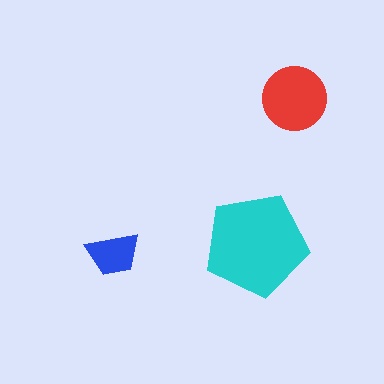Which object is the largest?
The cyan pentagon.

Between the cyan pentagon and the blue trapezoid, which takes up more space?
The cyan pentagon.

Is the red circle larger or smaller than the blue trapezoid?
Larger.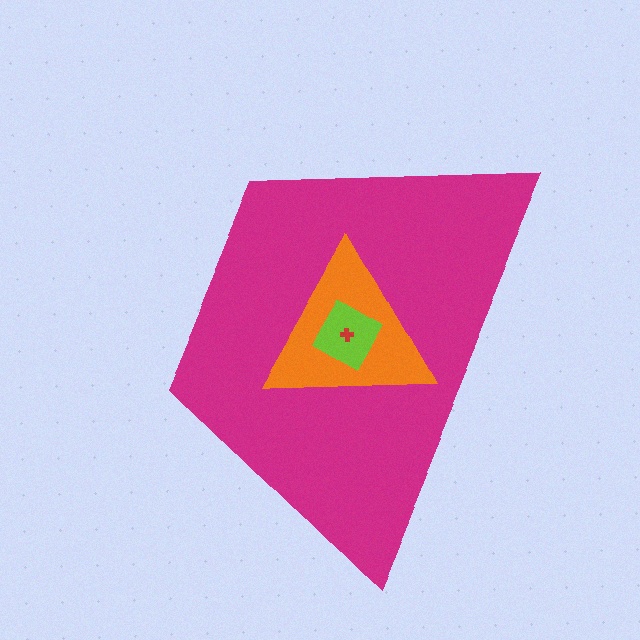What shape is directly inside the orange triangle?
The lime square.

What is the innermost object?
The red cross.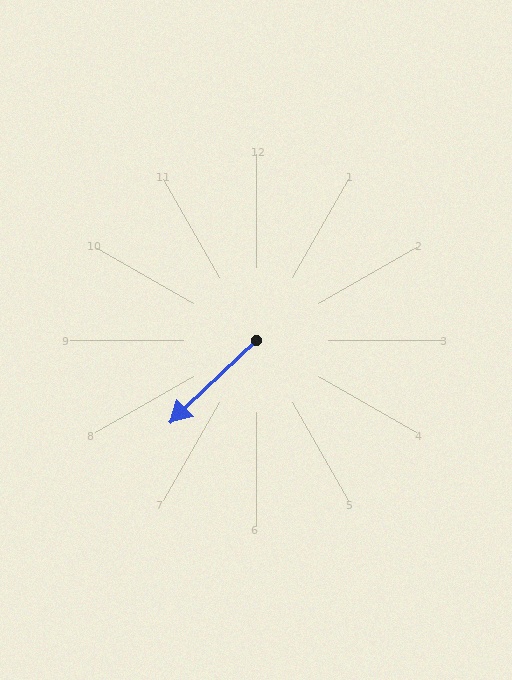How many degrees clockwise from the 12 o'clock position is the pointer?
Approximately 226 degrees.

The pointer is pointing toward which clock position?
Roughly 8 o'clock.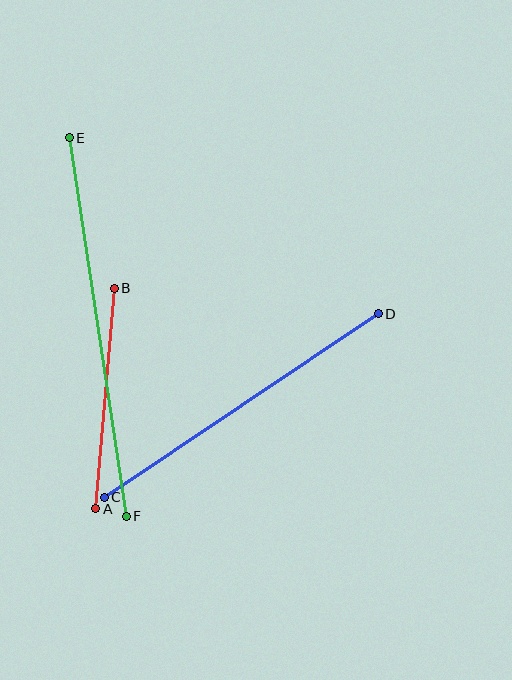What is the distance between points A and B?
The distance is approximately 221 pixels.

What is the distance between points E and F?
The distance is approximately 383 pixels.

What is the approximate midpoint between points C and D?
The midpoint is at approximately (241, 406) pixels.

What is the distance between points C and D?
The distance is approximately 329 pixels.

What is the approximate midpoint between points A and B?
The midpoint is at approximately (105, 398) pixels.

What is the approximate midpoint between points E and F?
The midpoint is at approximately (98, 327) pixels.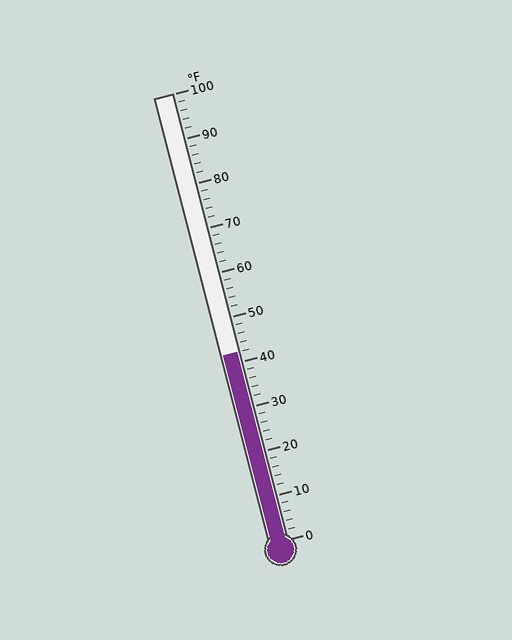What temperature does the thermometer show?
The thermometer shows approximately 42°F.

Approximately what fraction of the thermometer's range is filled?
The thermometer is filled to approximately 40% of its range.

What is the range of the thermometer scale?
The thermometer scale ranges from 0°F to 100°F.